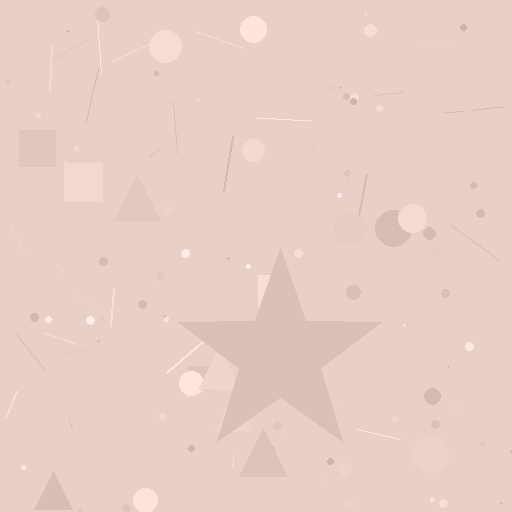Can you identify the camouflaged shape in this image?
The camouflaged shape is a star.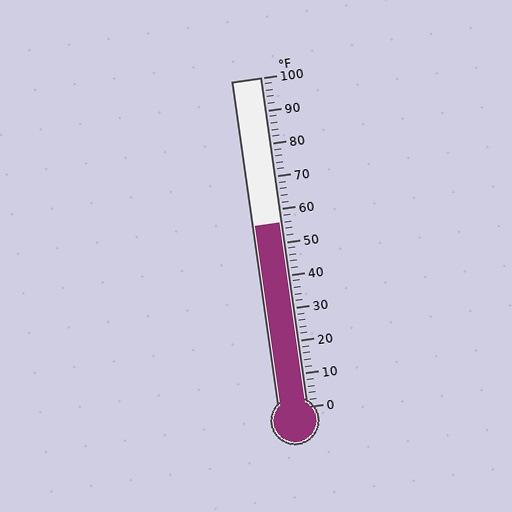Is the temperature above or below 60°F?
The temperature is below 60°F.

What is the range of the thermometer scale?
The thermometer scale ranges from 0°F to 100°F.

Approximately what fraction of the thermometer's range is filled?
The thermometer is filled to approximately 55% of its range.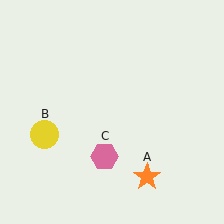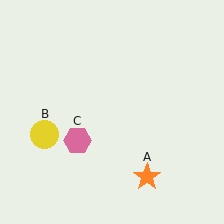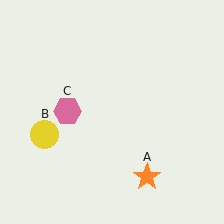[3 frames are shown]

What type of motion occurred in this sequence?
The pink hexagon (object C) rotated clockwise around the center of the scene.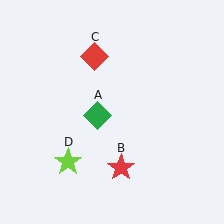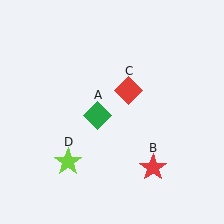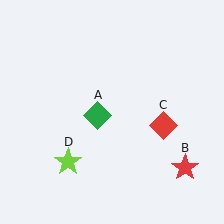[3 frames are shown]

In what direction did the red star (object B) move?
The red star (object B) moved right.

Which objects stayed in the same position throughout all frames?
Green diamond (object A) and lime star (object D) remained stationary.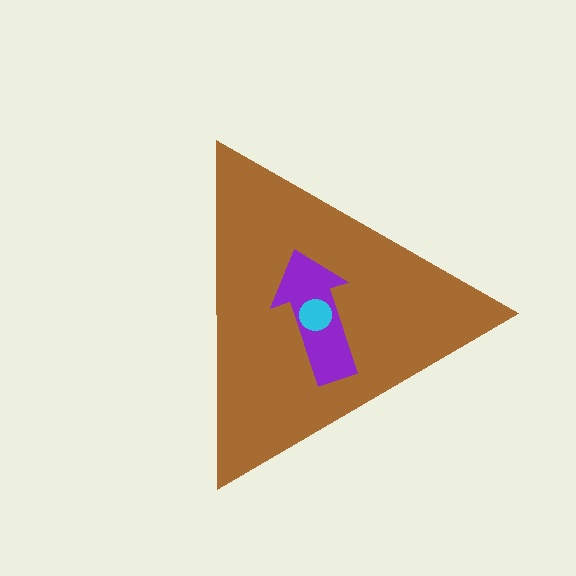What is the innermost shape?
The cyan circle.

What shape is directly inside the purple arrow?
The cyan circle.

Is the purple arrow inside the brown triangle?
Yes.